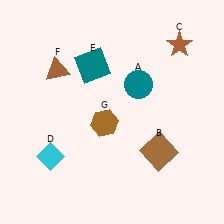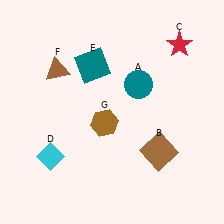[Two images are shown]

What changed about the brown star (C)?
In Image 1, C is brown. In Image 2, it changed to red.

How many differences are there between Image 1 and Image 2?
There is 1 difference between the two images.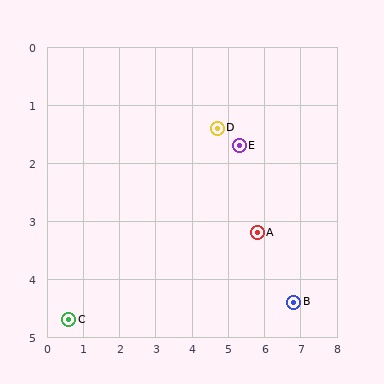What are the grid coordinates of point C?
Point C is at approximately (0.6, 4.7).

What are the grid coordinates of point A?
Point A is at approximately (5.8, 3.2).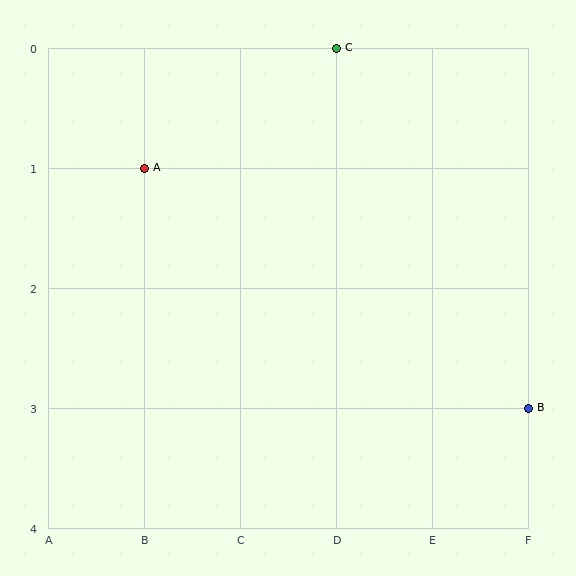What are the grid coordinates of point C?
Point C is at grid coordinates (D, 0).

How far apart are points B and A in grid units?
Points B and A are 4 columns and 2 rows apart (about 4.5 grid units diagonally).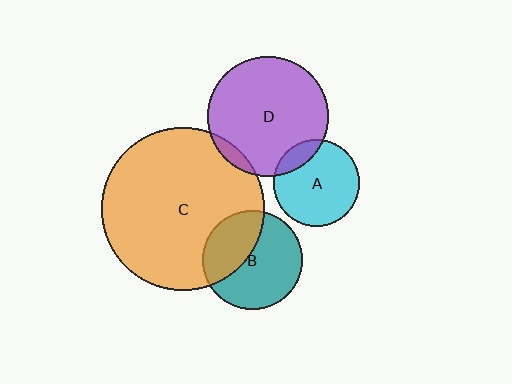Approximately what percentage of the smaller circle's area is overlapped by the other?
Approximately 15%.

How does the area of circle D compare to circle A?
Approximately 1.9 times.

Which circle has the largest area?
Circle C (orange).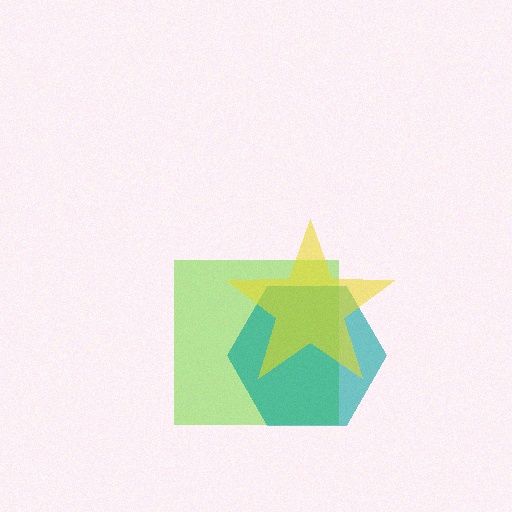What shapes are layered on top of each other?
The layered shapes are: a lime square, a teal hexagon, a yellow star.